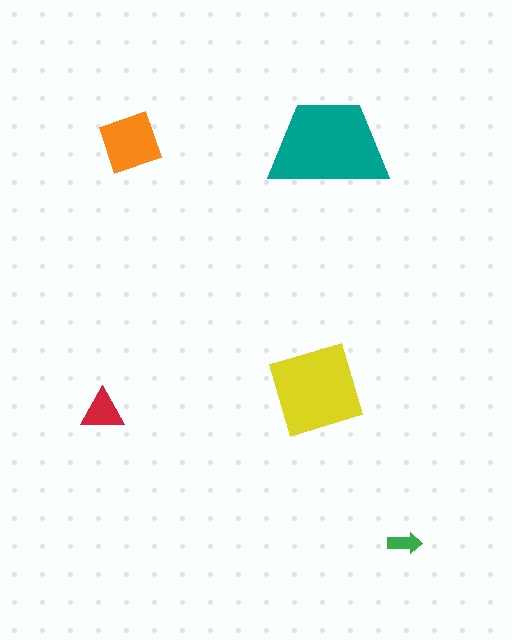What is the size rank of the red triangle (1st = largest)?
4th.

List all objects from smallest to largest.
The green arrow, the red triangle, the orange square, the yellow diamond, the teal trapezoid.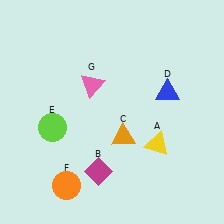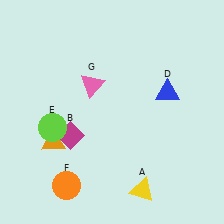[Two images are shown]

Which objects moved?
The objects that moved are: the yellow triangle (A), the magenta diamond (B), the orange triangle (C).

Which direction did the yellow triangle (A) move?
The yellow triangle (A) moved down.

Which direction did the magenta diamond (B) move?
The magenta diamond (B) moved up.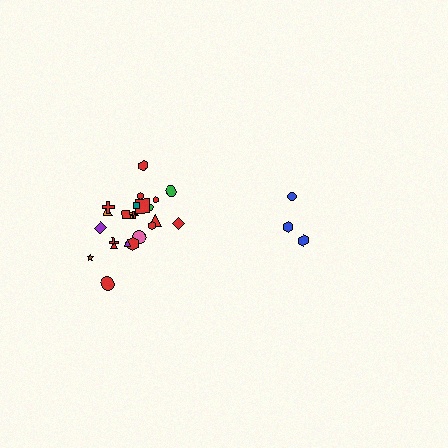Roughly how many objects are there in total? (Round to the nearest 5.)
Roughly 30 objects in total.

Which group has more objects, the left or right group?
The left group.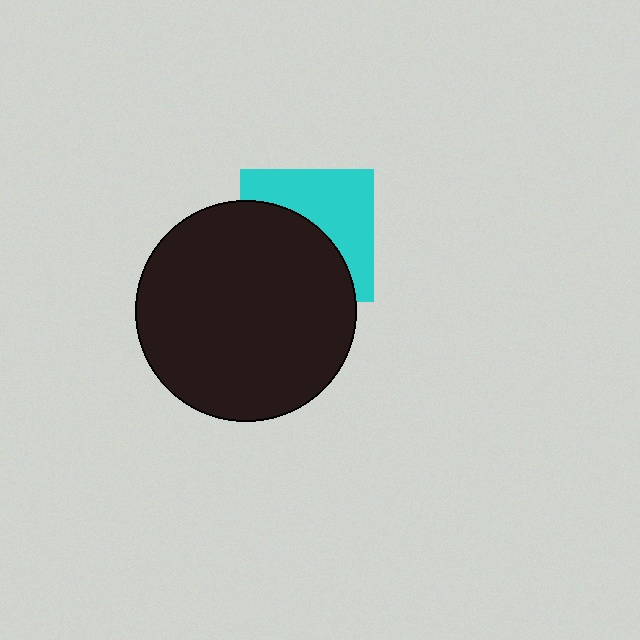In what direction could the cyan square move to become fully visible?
The cyan square could move toward the upper-right. That would shift it out from behind the black circle entirely.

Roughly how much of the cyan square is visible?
About half of it is visible (roughly 48%).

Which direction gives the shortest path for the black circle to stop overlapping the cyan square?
Moving toward the lower-left gives the shortest separation.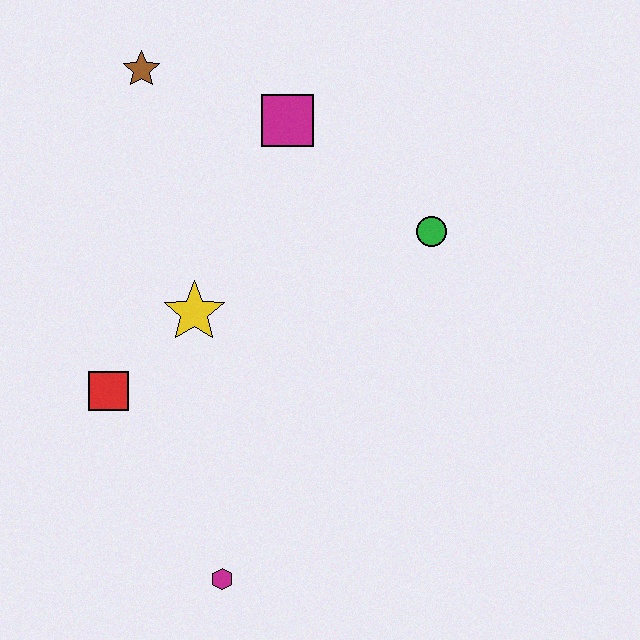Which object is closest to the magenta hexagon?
The red square is closest to the magenta hexagon.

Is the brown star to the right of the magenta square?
No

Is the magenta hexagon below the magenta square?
Yes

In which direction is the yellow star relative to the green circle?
The yellow star is to the left of the green circle.